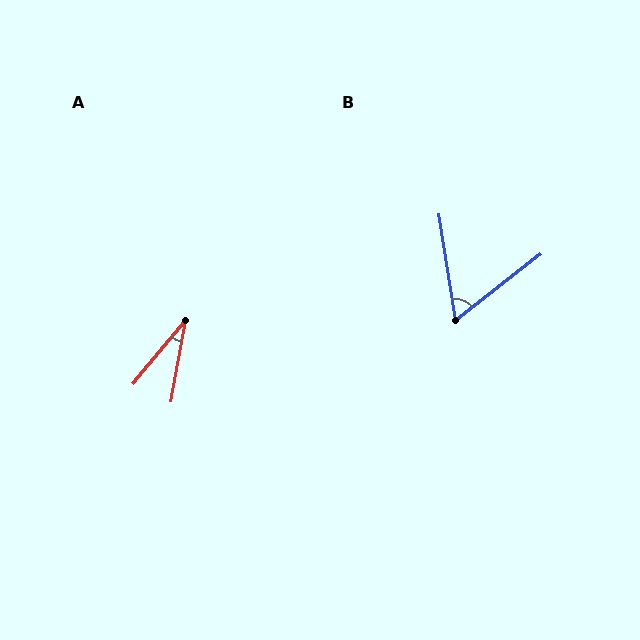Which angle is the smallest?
A, at approximately 30 degrees.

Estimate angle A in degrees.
Approximately 30 degrees.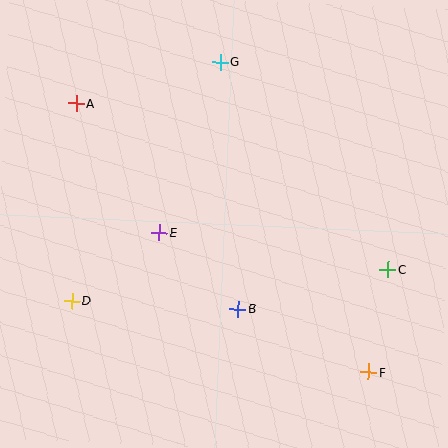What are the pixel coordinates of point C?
Point C is at (388, 269).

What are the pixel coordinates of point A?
Point A is at (76, 103).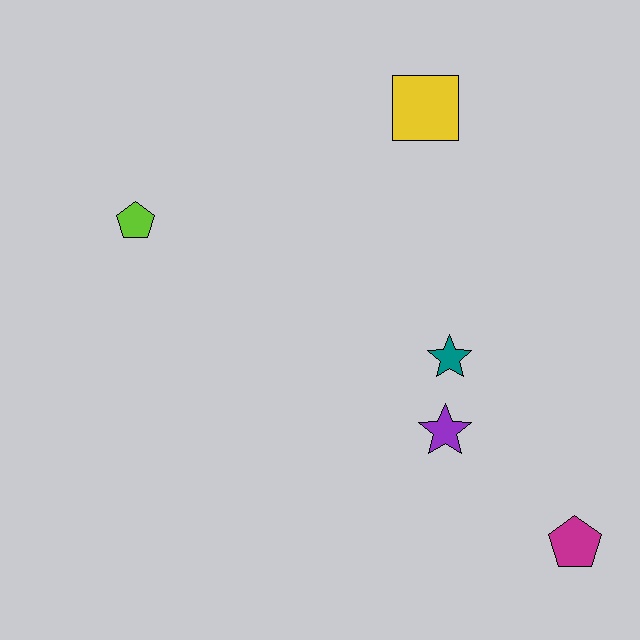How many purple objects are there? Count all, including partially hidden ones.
There is 1 purple object.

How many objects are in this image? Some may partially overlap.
There are 5 objects.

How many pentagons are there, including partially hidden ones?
There are 2 pentagons.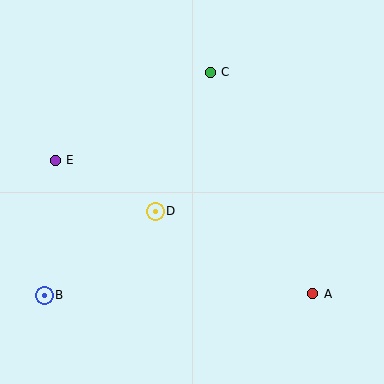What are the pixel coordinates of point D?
Point D is at (155, 211).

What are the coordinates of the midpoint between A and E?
The midpoint between A and E is at (184, 227).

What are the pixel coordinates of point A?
Point A is at (313, 294).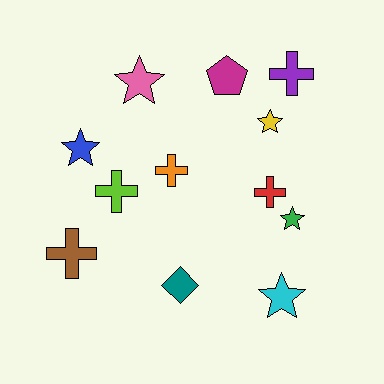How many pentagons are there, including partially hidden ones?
There is 1 pentagon.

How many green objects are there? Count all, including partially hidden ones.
There is 1 green object.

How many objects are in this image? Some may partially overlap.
There are 12 objects.